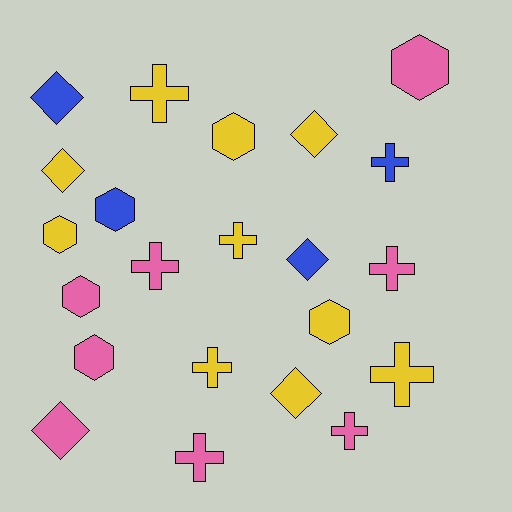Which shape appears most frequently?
Cross, with 9 objects.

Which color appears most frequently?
Yellow, with 10 objects.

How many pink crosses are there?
There are 4 pink crosses.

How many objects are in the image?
There are 22 objects.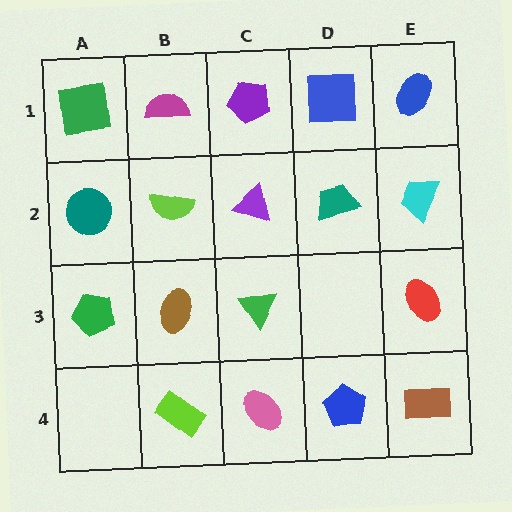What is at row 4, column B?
A lime rectangle.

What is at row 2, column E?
A cyan trapezoid.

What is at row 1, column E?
A blue ellipse.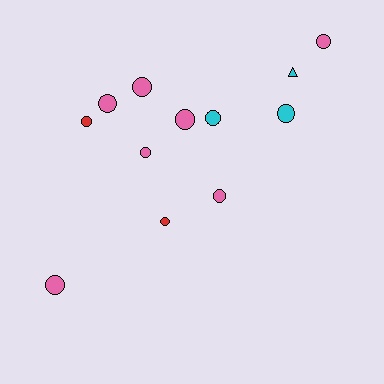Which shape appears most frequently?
Circle, with 11 objects.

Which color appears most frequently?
Pink, with 7 objects.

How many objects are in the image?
There are 12 objects.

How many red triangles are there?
There are no red triangles.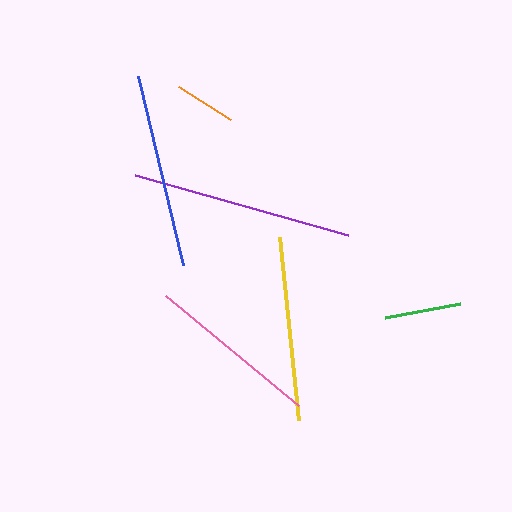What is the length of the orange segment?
The orange segment is approximately 62 pixels long.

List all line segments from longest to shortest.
From longest to shortest: purple, blue, yellow, pink, green, orange.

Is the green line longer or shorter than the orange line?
The green line is longer than the orange line.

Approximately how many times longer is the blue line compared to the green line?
The blue line is approximately 2.5 times the length of the green line.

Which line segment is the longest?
The purple line is the longest at approximately 221 pixels.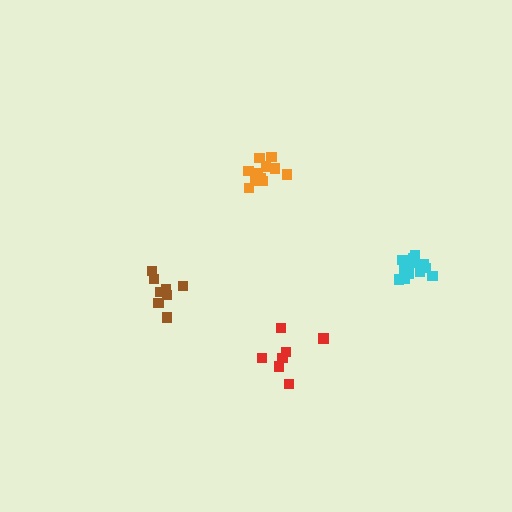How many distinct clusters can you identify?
There are 4 distinct clusters.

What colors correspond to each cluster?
The clusters are colored: brown, red, cyan, orange.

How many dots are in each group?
Group 1: 8 dots, Group 2: 7 dots, Group 3: 12 dots, Group 4: 11 dots (38 total).